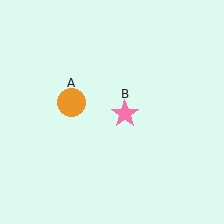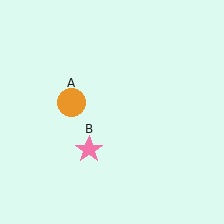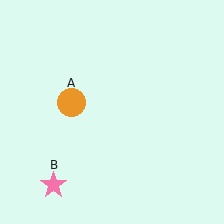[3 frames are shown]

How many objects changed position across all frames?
1 object changed position: pink star (object B).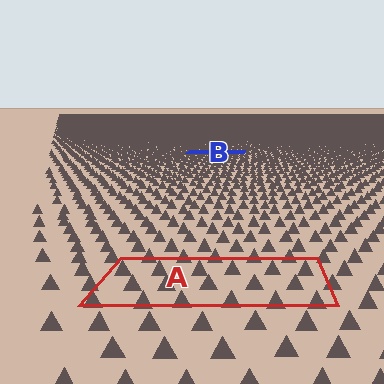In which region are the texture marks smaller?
The texture marks are smaller in region B, because it is farther away.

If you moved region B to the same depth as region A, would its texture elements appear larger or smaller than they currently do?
They would appear larger. At a closer depth, the same texture elements are projected at a bigger on-screen size.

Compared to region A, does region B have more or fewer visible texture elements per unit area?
Region B has more texture elements per unit area — they are packed more densely because it is farther away.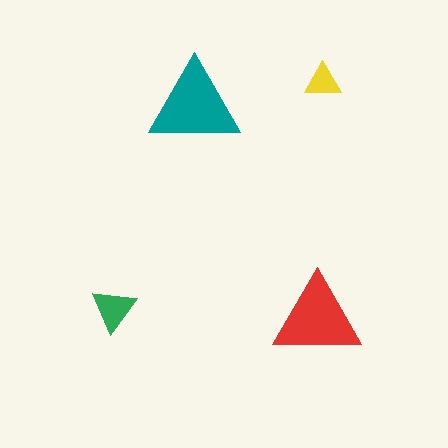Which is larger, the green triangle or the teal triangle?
The teal one.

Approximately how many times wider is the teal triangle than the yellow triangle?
About 2.5 times wider.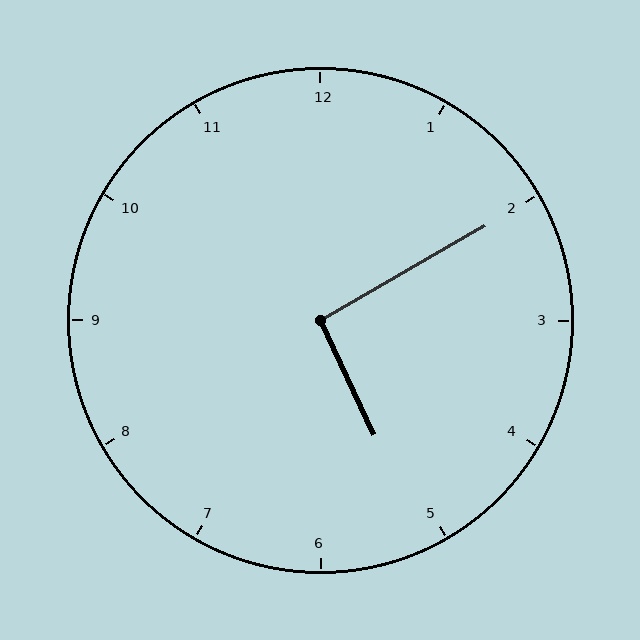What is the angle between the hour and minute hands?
Approximately 95 degrees.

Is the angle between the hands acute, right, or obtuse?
It is right.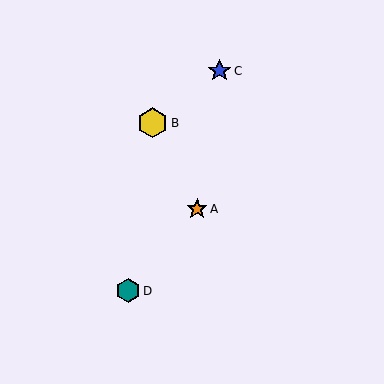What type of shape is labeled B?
Shape B is a yellow hexagon.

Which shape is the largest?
The yellow hexagon (labeled B) is the largest.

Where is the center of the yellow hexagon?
The center of the yellow hexagon is at (153, 123).